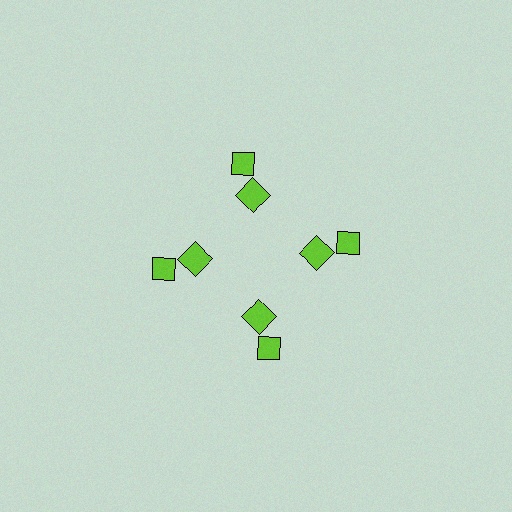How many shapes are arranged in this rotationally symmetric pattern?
There are 8 shapes, arranged in 4 groups of 2.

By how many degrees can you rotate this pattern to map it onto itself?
The pattern maps onto itself every 90 degrees of rotation.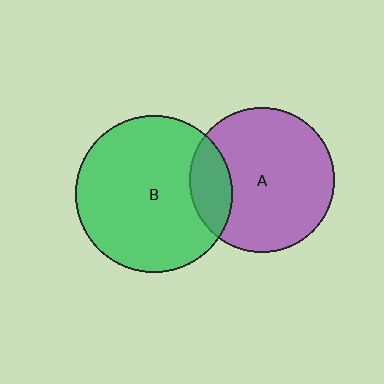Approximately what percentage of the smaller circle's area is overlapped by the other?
Approximately 20%.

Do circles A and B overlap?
Yes.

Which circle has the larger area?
Circle B (green).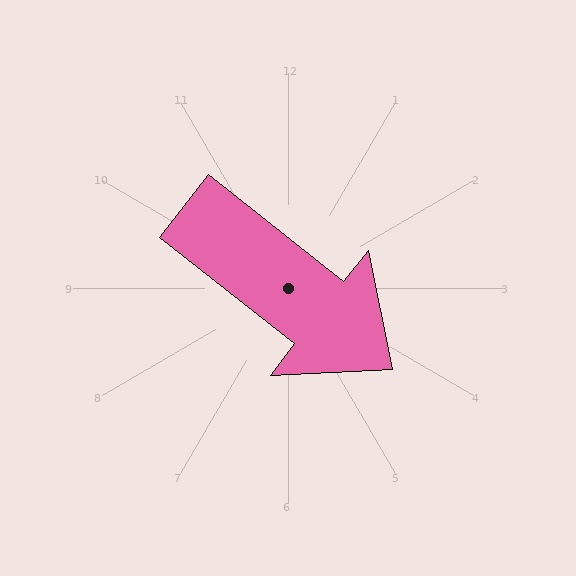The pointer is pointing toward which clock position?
Roughly 4 o'clock.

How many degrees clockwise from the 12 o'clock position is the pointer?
Approximately 128 degrees.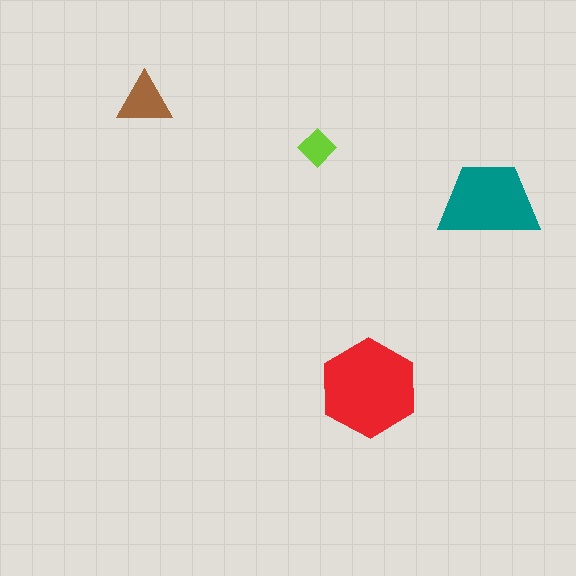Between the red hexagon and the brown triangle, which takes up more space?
The red hexagon.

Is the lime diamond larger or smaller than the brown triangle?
Smaller.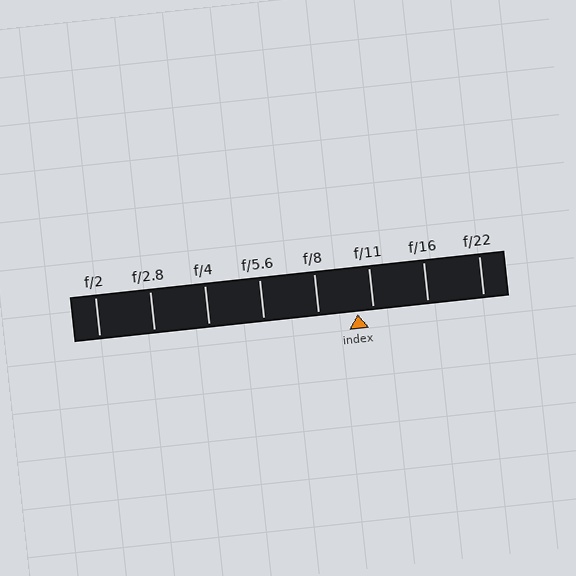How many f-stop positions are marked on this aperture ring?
There are 8 f-stop positions marked.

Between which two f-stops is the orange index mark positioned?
The index mark is between f/8 and f/11.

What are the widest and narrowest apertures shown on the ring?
The widest aperture shown is f/2 and the narrowest is f/22.